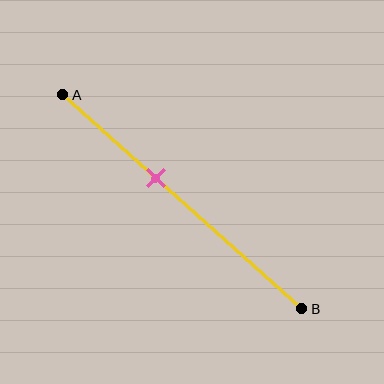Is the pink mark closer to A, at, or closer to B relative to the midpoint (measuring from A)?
The pink mark is closer to point A than the midpoint of segment AB.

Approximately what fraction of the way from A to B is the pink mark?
The pink mark is approximately 40% of the way from A to B.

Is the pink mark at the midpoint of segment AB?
No, the mark is at about 40% from A, not at the 50% midpoint.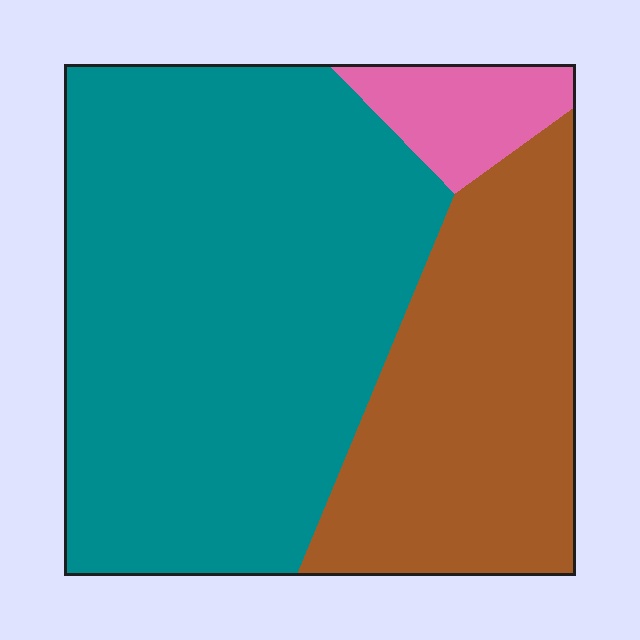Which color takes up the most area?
Teal, at roughly 60%.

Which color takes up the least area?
Pink, at roughly 5%.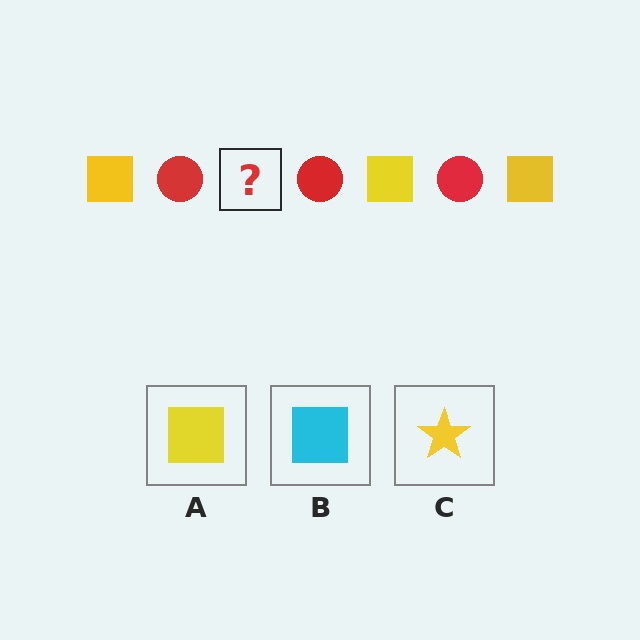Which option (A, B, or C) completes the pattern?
A.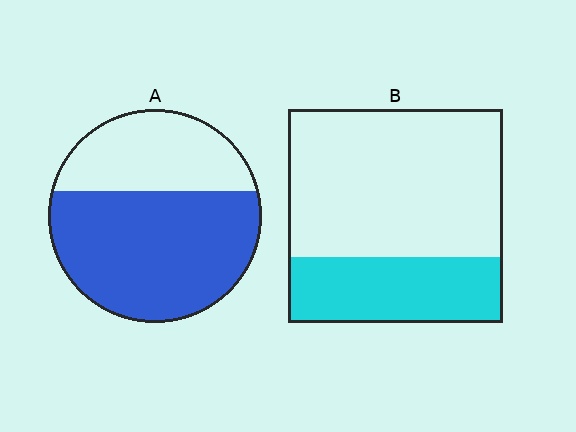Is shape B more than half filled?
No.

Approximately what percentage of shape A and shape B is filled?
A is approximately 65% and B is approximately 30%.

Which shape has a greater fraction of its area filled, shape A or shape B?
Shape A.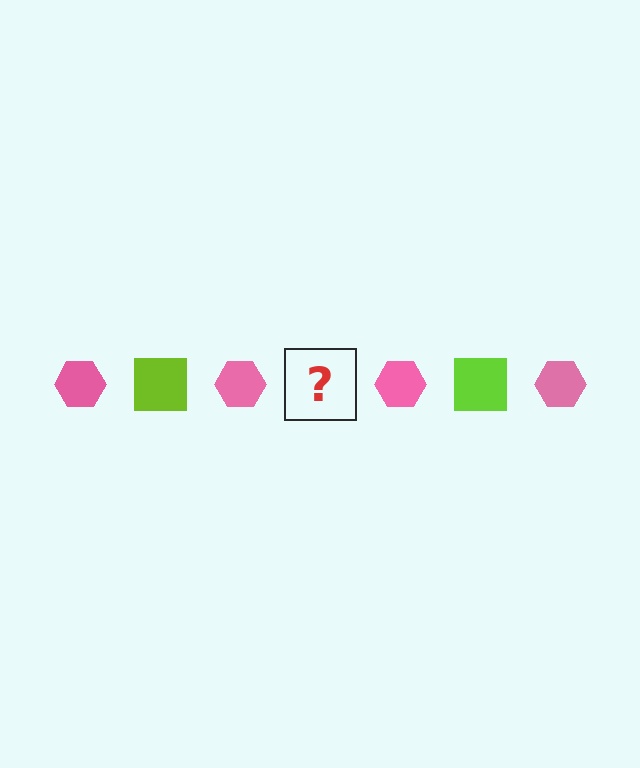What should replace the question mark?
The question mark should be replaced with a lime square.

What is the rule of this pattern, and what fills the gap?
The rule is that the pattern alternates between pink hexagon and lime square. The gap should be filled with a lime square.